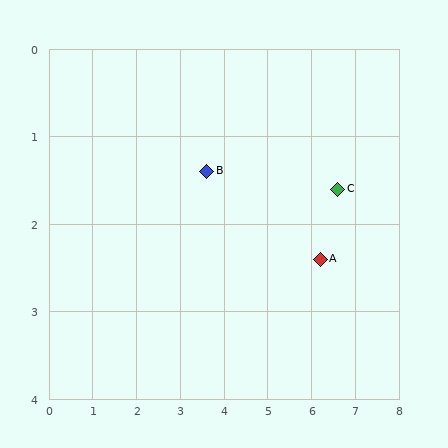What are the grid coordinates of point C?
Point C is at approximately (6.6, 1.6).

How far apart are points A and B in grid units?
Points A and B are about 2.8 grid units apart.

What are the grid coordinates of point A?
Point A is at approximately (6.2, 2.4).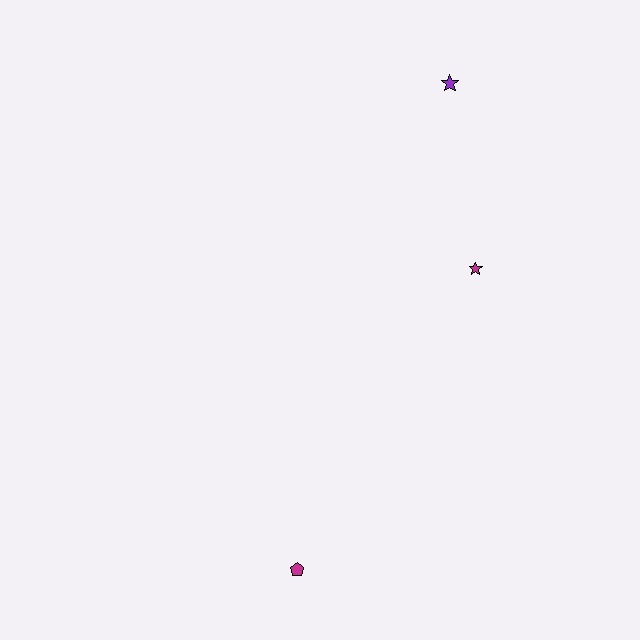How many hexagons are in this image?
There are no hexagons.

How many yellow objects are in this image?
There are no yellow objects.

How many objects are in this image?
There are 3 objects.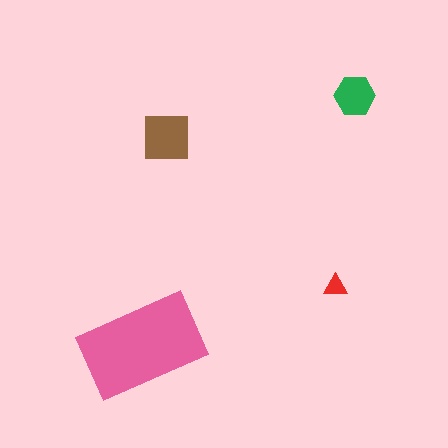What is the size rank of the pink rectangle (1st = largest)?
1st.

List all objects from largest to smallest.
The pink rectangle, the brown square, the green hexagon, the red triangle.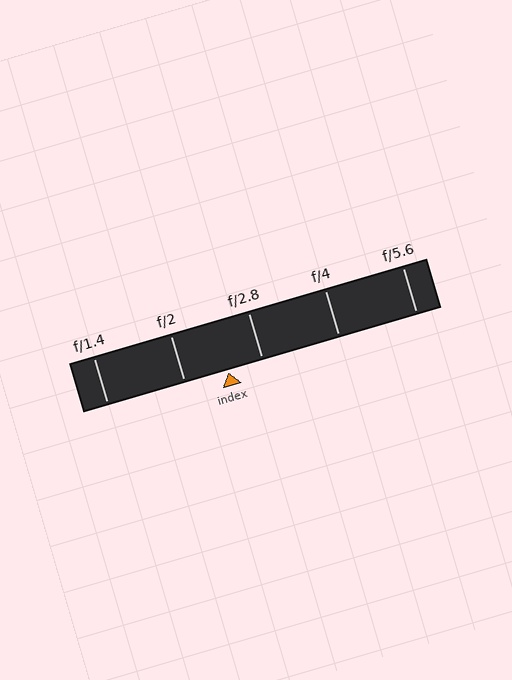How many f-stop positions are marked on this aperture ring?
There are 5 f-stop positions marked.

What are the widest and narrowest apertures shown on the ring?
The widest aperture shown is f/1.4 and the narrowest is f/5.6.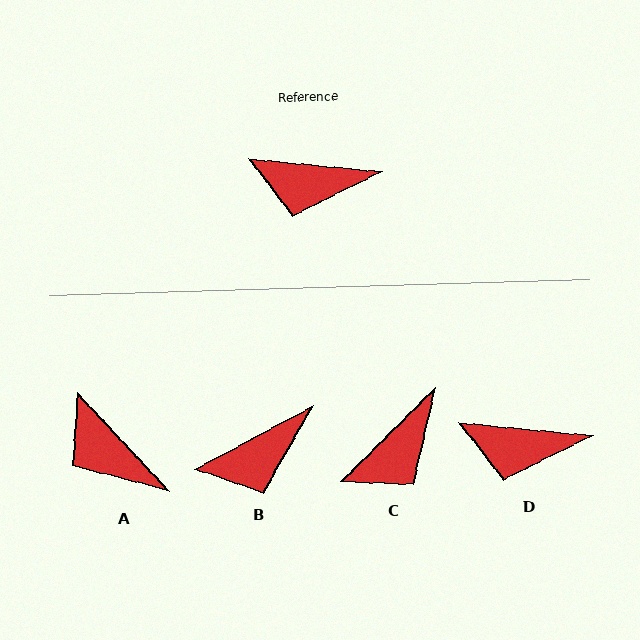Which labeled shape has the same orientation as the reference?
D.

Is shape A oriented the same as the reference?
No, it is off by about 41 degrees.